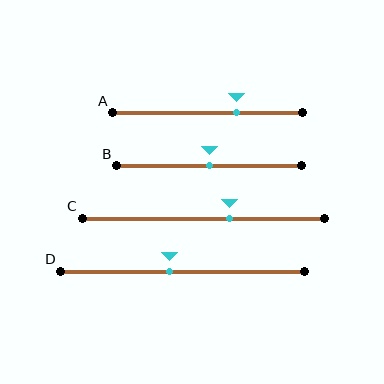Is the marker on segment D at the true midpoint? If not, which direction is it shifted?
No, the marker on segment D is shifted to the left by about 5% of the segment length.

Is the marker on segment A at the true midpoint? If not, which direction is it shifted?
No, the marker on segment A is shifted to the right by about 15% of the segment length.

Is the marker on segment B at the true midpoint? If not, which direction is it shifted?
Yes, the marker on segment B is at the true midpoint.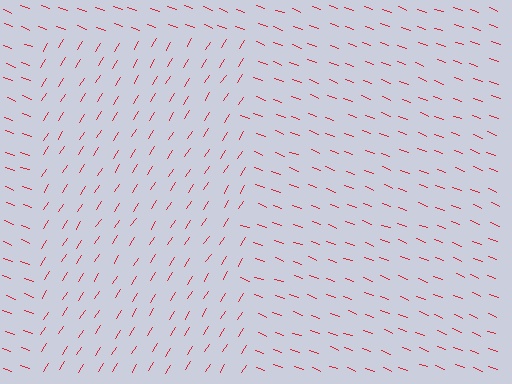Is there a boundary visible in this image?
Yes, there is a texture boundary formed by a change in line orientation.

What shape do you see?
I see a rectangle.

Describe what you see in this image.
The image is filled with small red line segments. A rectangle region in the image has lines oriented differently from the surrounding lines, creating a visible texture boundary.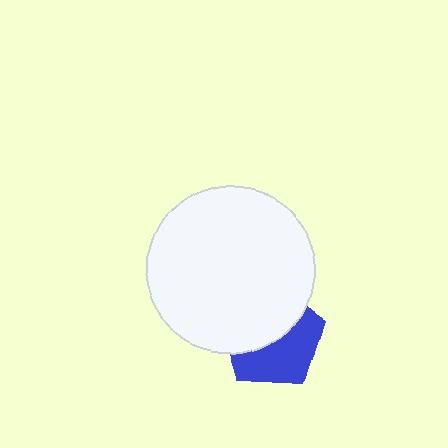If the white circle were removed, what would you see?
You would see the complete blue pentagon.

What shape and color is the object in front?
The object in front is a white circle.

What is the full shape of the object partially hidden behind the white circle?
The partially hidden object is a blue pentagon.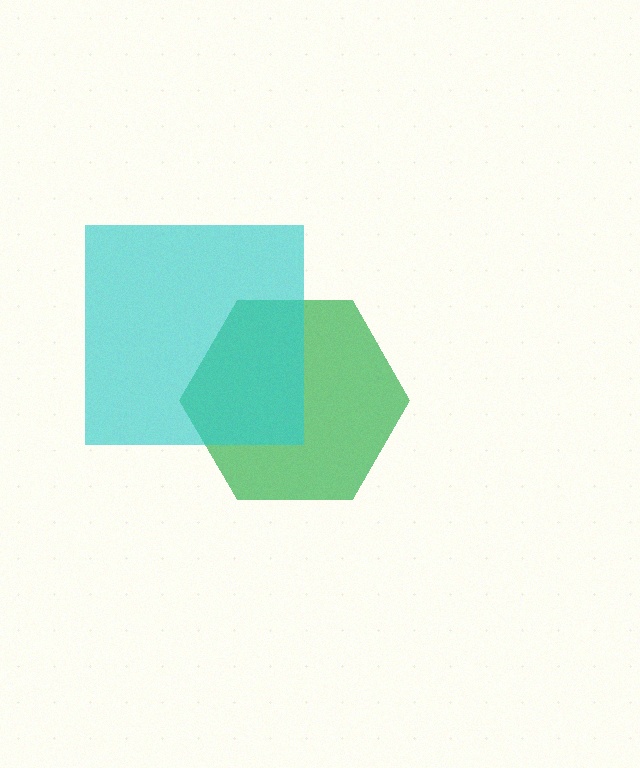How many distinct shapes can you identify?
There are 2 distinct shapes: a green hexagon, a cyan square.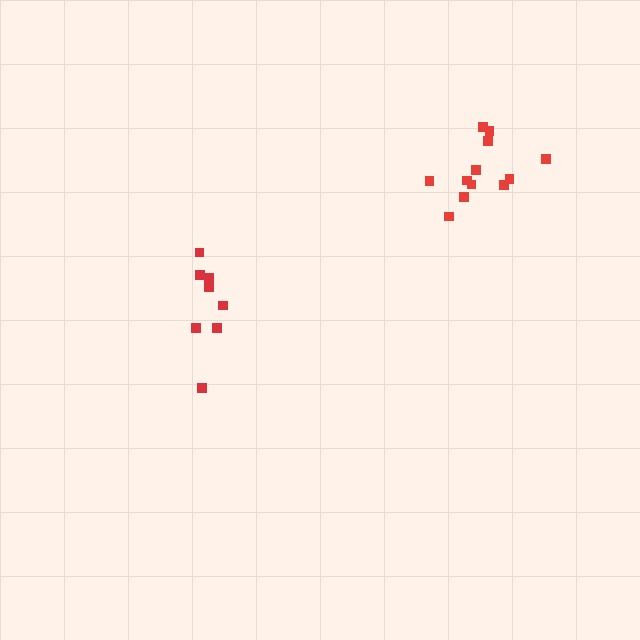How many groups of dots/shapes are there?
There are 2 groups.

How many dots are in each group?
Group 1: 8 dots, Group 2: 12 dots (20 total).